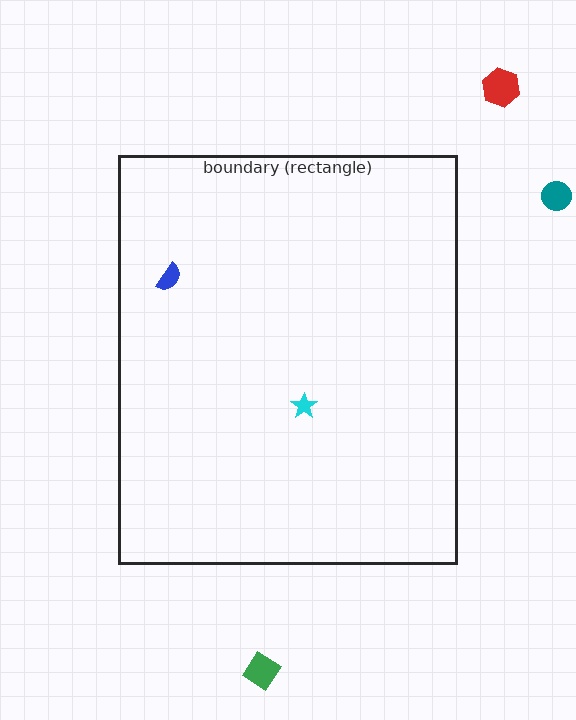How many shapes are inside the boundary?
2 inside, 3 outside.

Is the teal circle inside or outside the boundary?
Outside.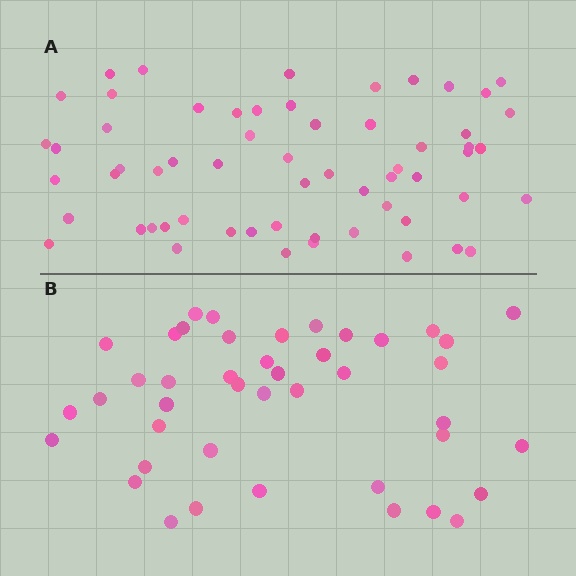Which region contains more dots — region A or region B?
Region A (the top region) has more dots.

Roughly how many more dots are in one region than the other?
Region A has approximately 15 more dots than region B.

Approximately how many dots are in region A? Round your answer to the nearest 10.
About 60 dots.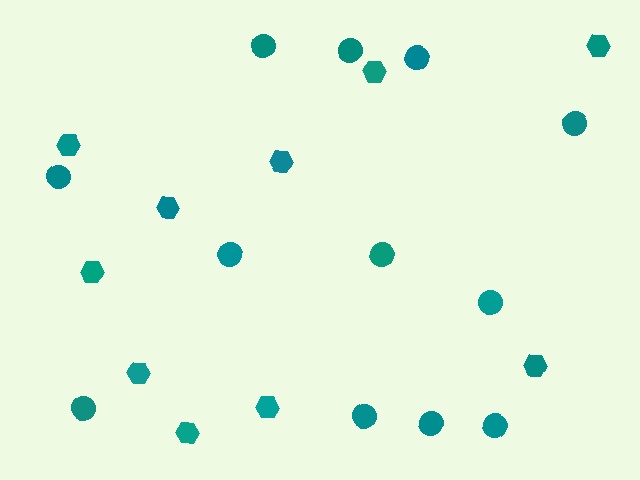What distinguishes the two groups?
There are 2 groups: one group of hexagons (10) and one group of circles (12).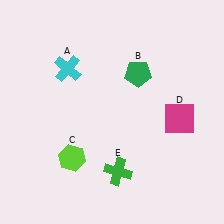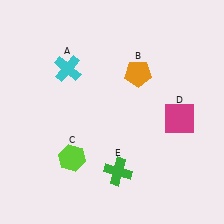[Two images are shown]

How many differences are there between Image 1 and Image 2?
There is 1 difference between the two images.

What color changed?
The pentagon (B) changed from green in Image 1 to orange in Image 2.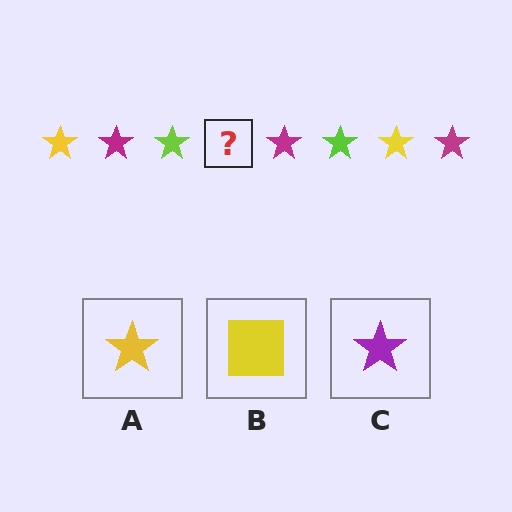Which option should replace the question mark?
Option A.